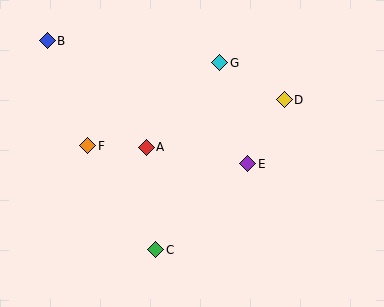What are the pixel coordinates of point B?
Point B is at (47, 41).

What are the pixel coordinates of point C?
Point C is at (156, 250).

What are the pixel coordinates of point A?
Point A is at (146, 147).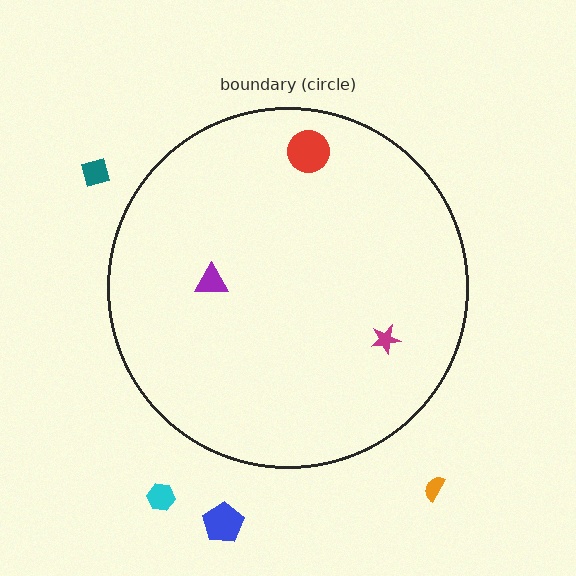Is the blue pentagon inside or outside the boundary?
Outside.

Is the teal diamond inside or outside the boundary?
Outside.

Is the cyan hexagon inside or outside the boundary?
Outside.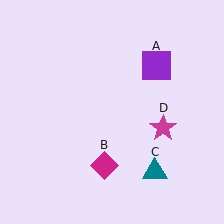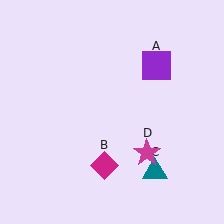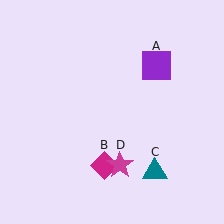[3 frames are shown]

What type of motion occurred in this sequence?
The magenta star (object D) rotated clockwise around the center of the scene.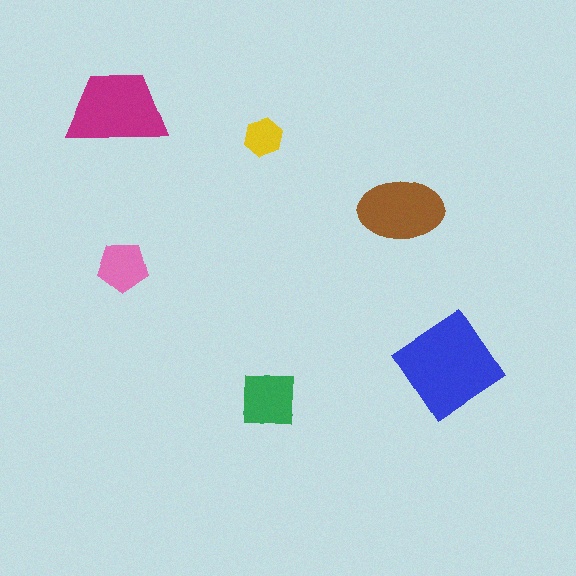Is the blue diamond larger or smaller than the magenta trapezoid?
Larger.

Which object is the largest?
The blue diamond.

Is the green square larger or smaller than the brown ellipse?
Smaller.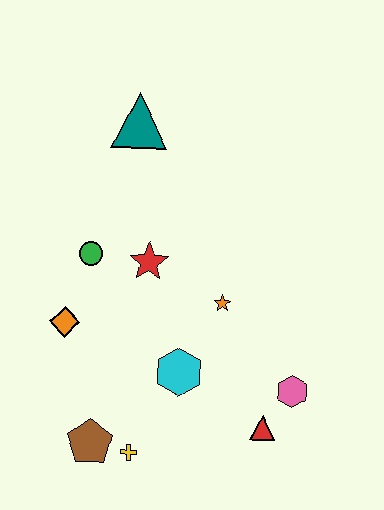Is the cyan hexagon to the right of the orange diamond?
Yes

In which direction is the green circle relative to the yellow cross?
The green circle is above the yellow cross.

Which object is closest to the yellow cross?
The brown pentagon is closest to the yellow cross.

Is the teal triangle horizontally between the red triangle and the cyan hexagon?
No